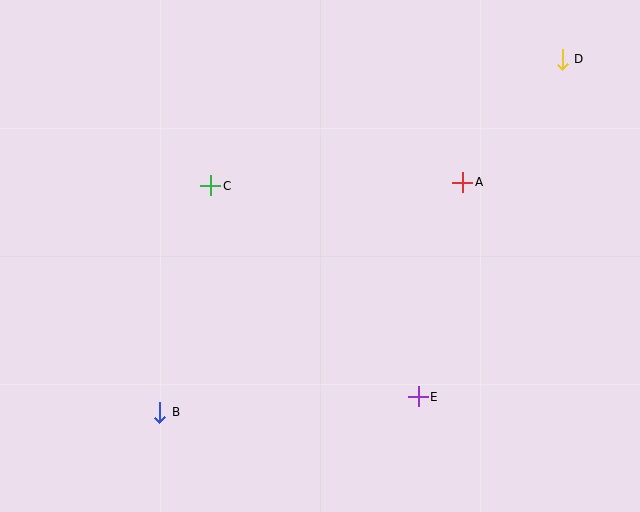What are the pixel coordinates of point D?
Point D is at (562, 59).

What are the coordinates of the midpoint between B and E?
The midpoint between B and E is at (289, 405).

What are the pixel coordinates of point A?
Point A is at (463, 182).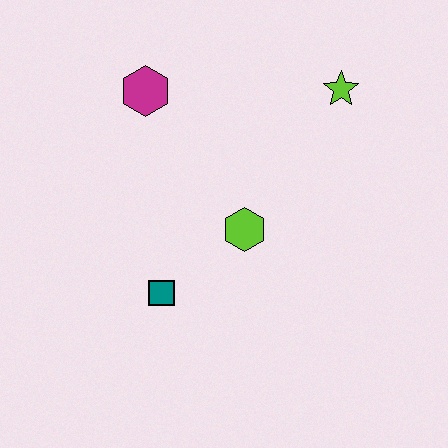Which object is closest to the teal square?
The lime hexagon is closest to the teal square.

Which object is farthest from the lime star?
The teal square is farthest from the lime star.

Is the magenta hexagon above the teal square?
Yes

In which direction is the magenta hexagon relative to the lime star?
The magenta hexagon is to the left of the lime star.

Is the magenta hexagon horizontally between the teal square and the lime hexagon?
No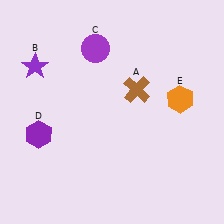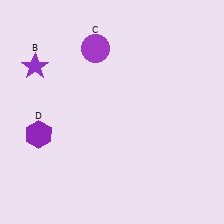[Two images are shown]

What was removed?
The orange hexagon (E), the brown cross (A) were removed in Image 2.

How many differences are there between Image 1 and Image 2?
There are 2 differences between the two images.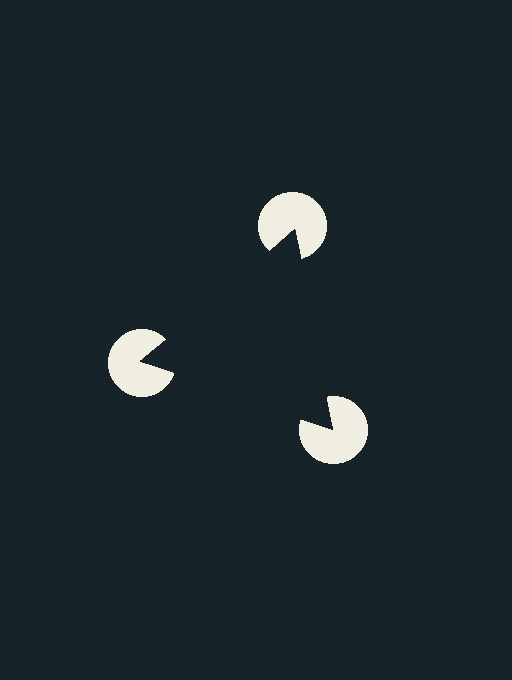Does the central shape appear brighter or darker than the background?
It typically appears slightly darker than the background, even though no actual brightness change is drawn.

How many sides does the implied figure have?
3 sides.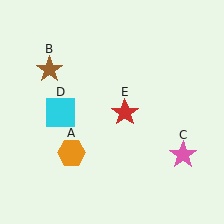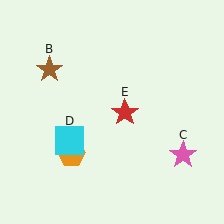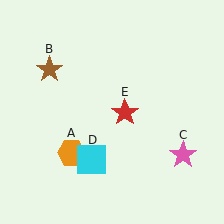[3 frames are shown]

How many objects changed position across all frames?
1 object changed position: cyan square (object D).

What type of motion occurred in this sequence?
The cyan square (object D) rotated counterclockwise around the center of the scene.